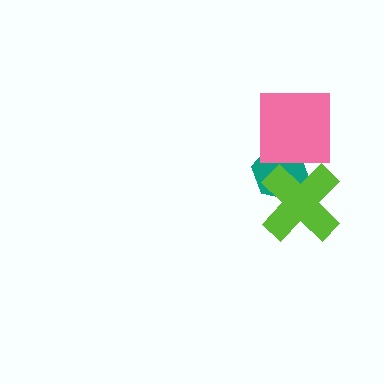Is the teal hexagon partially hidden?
Yes, it is partially covered by another shape.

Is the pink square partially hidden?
No, no other shape covers it.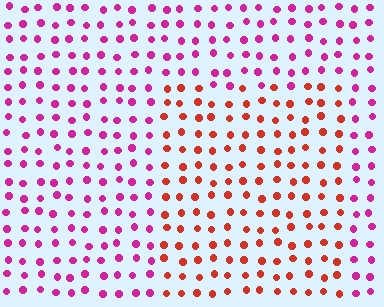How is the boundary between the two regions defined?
The boundary is defined purely by a slight shift in hue (about 48 degrees). Spacing, size, and orientation are identical on both sides.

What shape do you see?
I see a rectangle.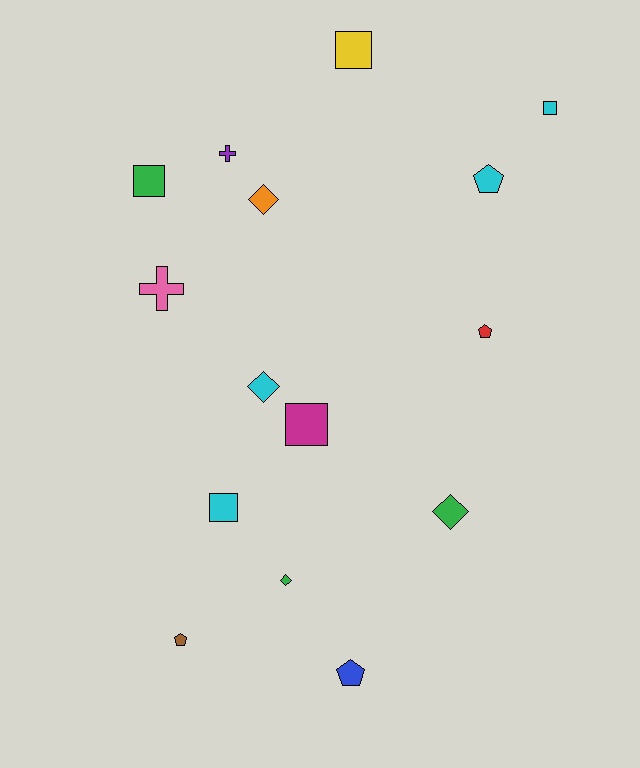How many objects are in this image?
There are 15 objects.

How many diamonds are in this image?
There are 4 diamonds.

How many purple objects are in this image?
There is 1 purple object.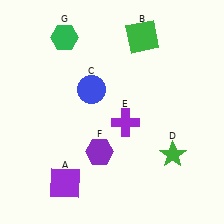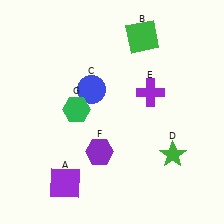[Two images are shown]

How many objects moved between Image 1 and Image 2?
2 objects moved between the two images.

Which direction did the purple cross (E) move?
The purple cross (E) moved up.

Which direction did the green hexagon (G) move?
The green hexagon (G) moved down.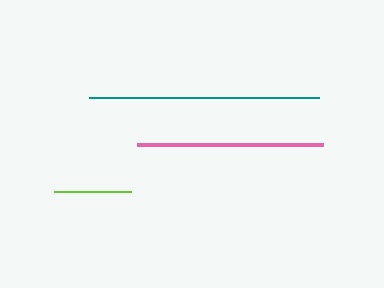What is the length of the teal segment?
The teal segment is approximately 230 pixels long.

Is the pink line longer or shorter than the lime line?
The pink line is longer than the lime line.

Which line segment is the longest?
The teal line is the longest at approximately 230 pixels.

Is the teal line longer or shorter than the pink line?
The teal line is longer than the pink line.